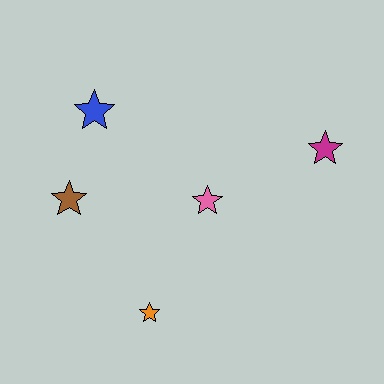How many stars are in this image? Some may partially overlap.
There are 5 stars.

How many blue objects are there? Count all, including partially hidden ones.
There is 1 blue object.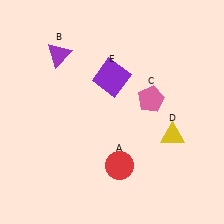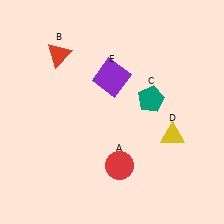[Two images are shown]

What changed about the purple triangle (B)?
In Image 1, B is purple. In Image 2, it changed to red.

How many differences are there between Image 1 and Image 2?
There are 2 differences between the two images.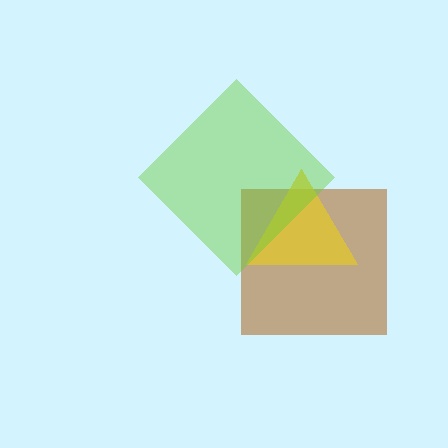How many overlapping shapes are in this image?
There are 3 overlapping shapes in the image.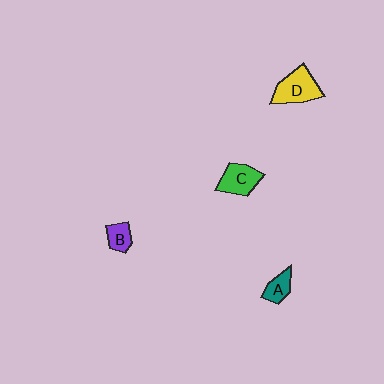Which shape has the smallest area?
Shape B (purple).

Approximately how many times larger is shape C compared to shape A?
Approximately 1.6 times.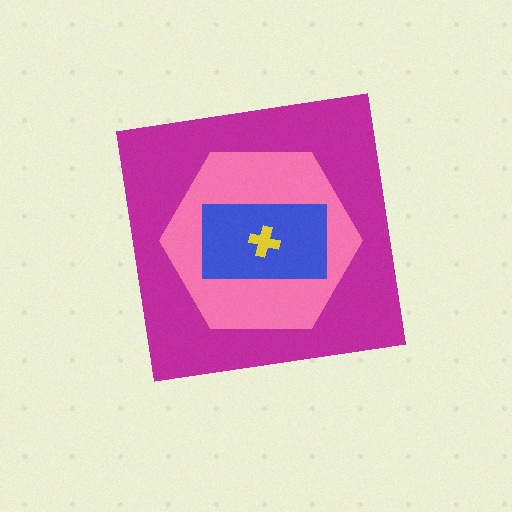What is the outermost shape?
The magenta square.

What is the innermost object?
The yellow cross.